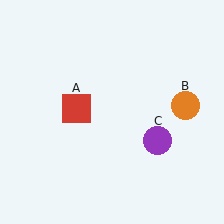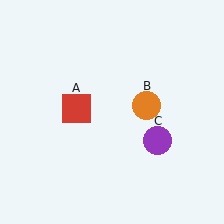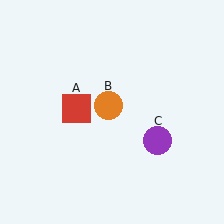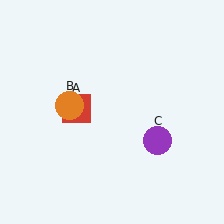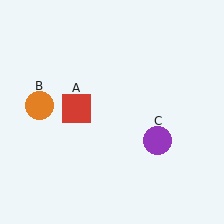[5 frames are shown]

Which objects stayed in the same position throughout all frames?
Red square (object A) and purple circle (object C) remained stationary.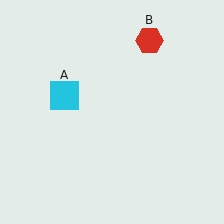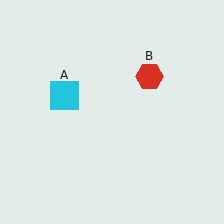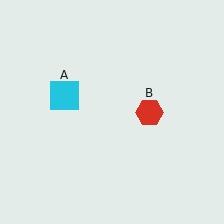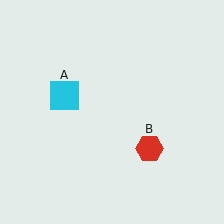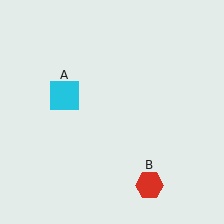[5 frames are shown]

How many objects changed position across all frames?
1 object changed position: red hexagon (object B).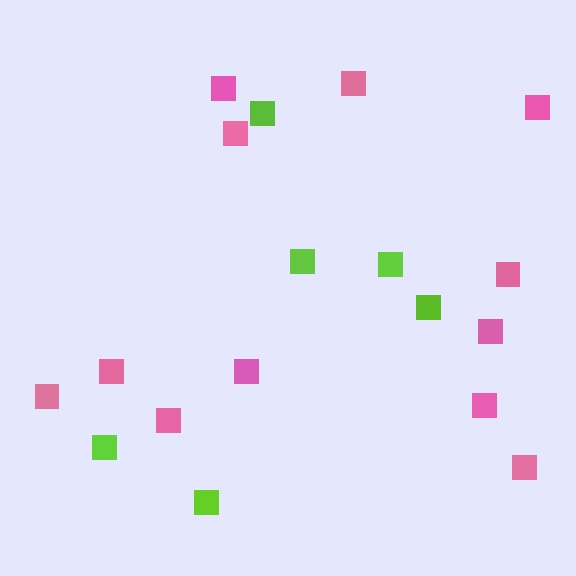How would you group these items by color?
There are 2 groups: one group of pink squares (12) and one group of lime squares (6).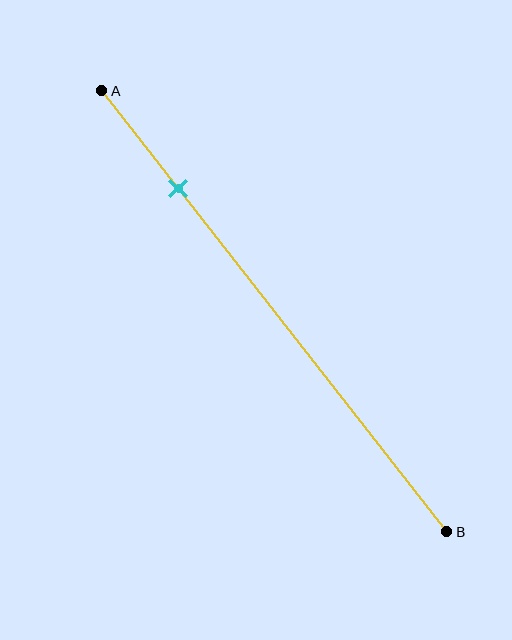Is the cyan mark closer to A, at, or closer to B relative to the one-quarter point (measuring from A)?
The cyan mark is approximately at the one-quarter point of segment AB.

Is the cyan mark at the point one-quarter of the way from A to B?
Yes, the mark is approximately at the one-quarter point.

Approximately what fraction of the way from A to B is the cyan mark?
The cyan mark is approximately 20% of the way from A to B.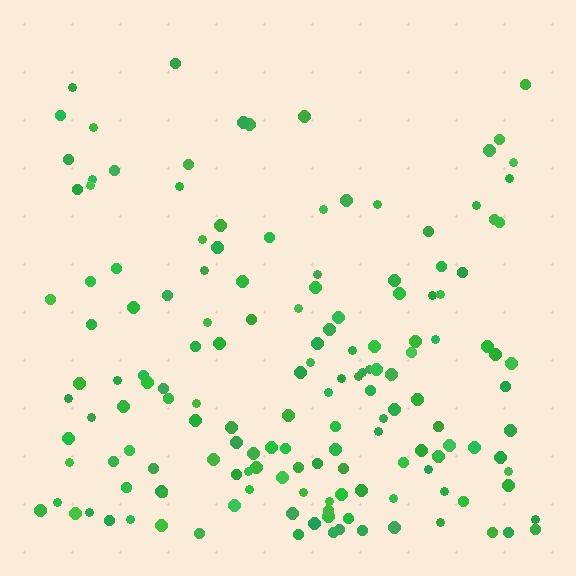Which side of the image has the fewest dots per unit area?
The top.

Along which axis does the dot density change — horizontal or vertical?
Vertical.